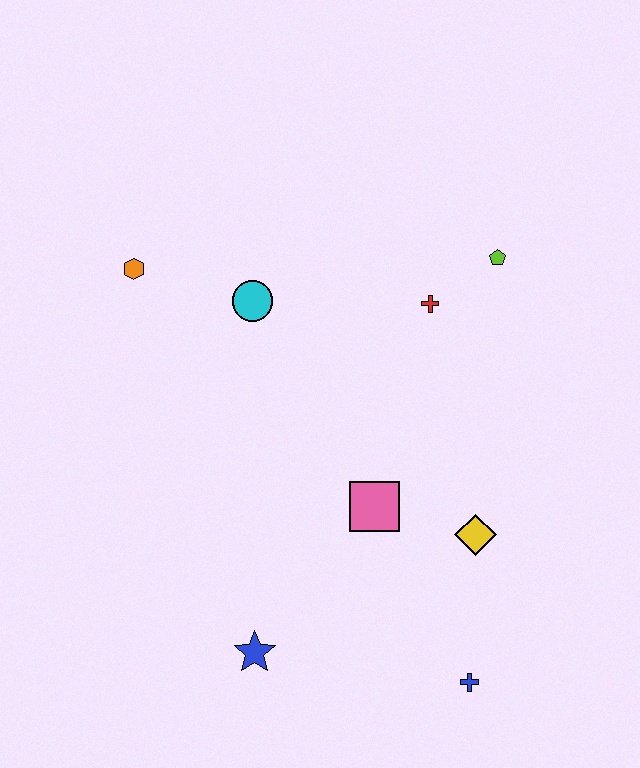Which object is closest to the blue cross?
The yellow diamond is closest to the blue cross.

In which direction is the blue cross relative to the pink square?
The blue cross is below the pink square.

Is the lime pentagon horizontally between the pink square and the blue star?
No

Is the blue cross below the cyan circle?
Yes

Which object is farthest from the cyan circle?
The blue cross is farthest from the cyan circle.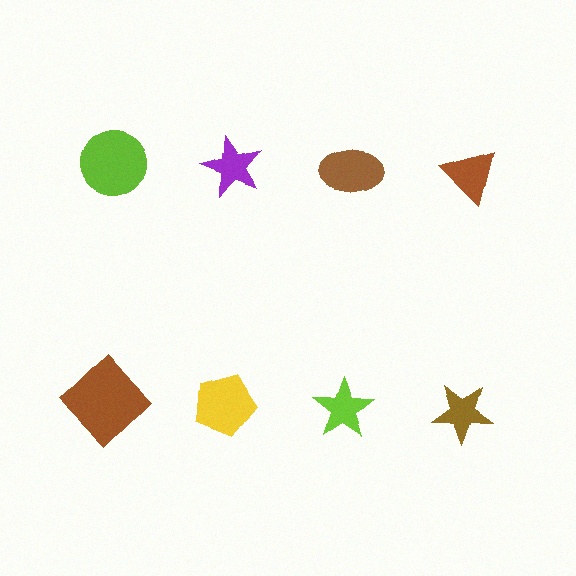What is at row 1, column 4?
A brown triangle.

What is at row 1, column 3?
A brown ellipse.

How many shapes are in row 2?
4 shapes.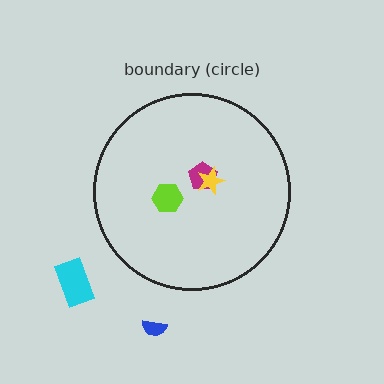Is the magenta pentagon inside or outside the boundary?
Inside.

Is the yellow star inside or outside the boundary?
Inside.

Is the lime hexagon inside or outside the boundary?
Inside.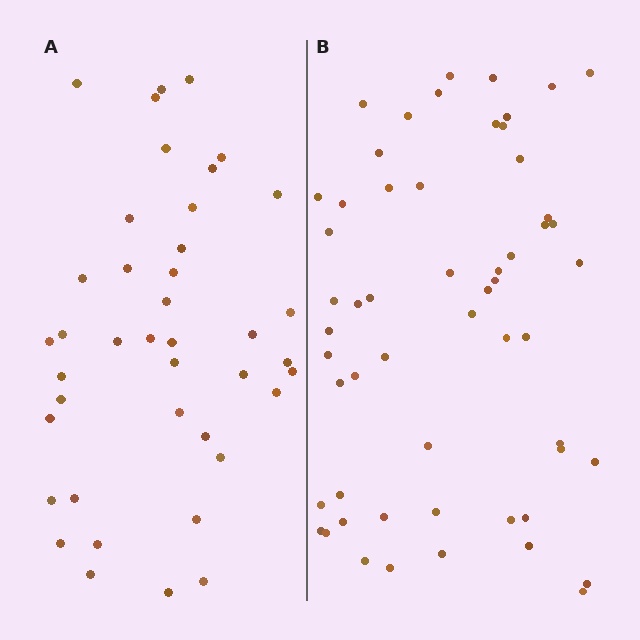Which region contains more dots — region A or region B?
Region B (the right region) has more dots.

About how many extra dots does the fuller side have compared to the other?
Region B has approximately 15 more dots than region A.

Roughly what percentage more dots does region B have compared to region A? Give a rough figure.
About 35% more.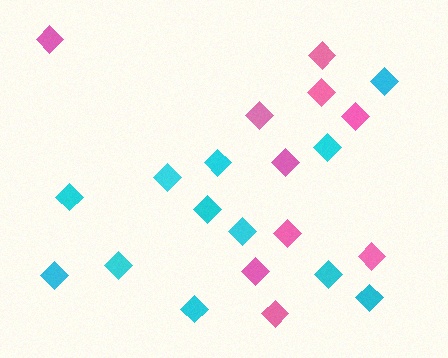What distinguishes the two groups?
There are 2 groups: one group of cyan diamonds (12) and one group of pink diamonds (10).